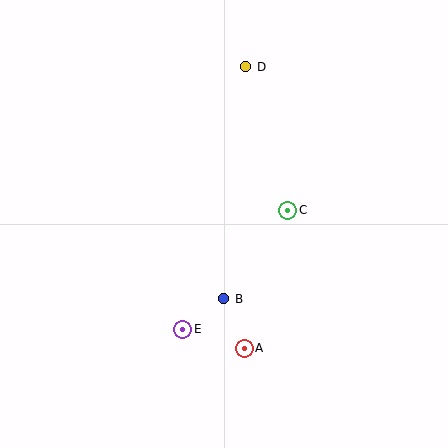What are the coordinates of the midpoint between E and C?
The midpoint between E and C is at (235, 270).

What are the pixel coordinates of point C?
Point C is at (288, 210).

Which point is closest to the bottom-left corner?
Point E is closest to the bottom-left corner.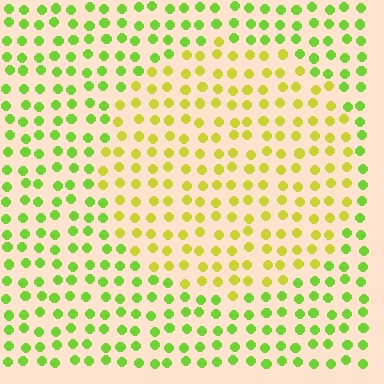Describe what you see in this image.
The image is filled with small lime elements in a uniform arrangement. A circle-shaped region is visible where the elements are tinted to a slightly different hue, forming a subtle color boundary.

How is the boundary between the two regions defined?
The boundary is defined purely by a slight shift in hue (about 34 degrees). Spacing, size, and orientation are identical on both sides.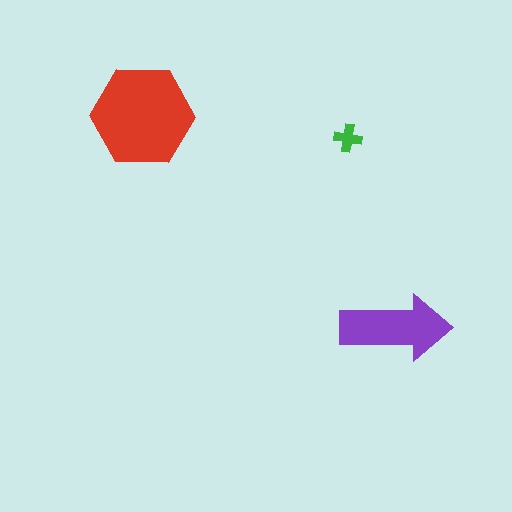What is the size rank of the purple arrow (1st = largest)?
2nd.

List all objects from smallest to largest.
The green cross, the purple arrow, the red hexagon.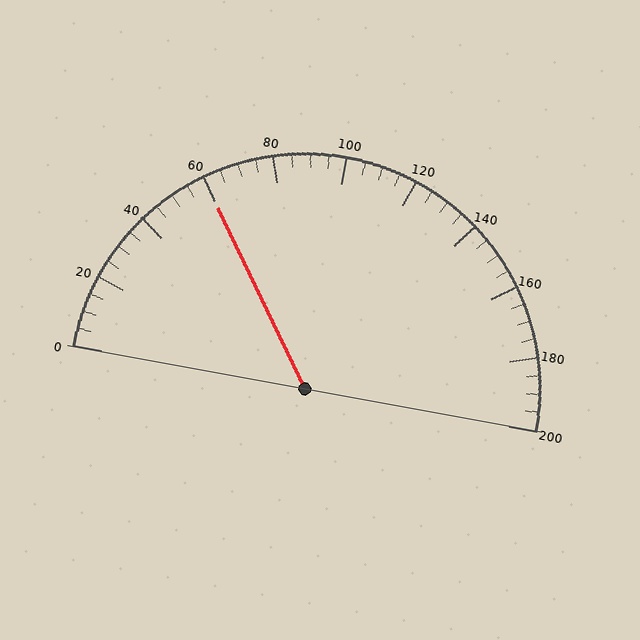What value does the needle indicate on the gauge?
The needle indicates approximately 60.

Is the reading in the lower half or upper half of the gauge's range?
The reading is in the lower half of the range (0 to 200).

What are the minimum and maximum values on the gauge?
The gauge ranges from 0 to 200.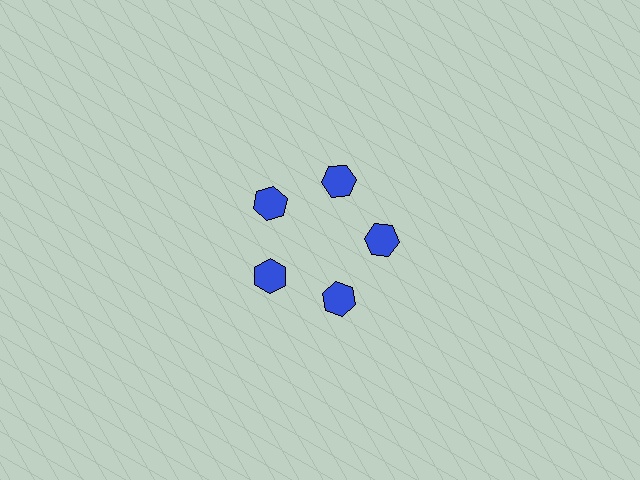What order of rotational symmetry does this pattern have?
This pattern has 5-fold rotational symmetry.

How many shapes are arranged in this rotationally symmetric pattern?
There are 5 shapes, arranged in 5 groups of 1.